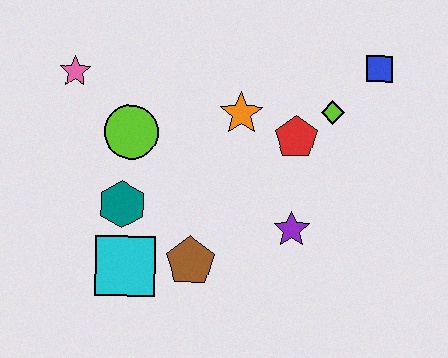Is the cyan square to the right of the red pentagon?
No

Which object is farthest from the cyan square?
The blue square is farthest from the cyan square.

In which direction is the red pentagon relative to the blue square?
The red pentagon is to the left of the blue square.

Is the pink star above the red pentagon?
Yes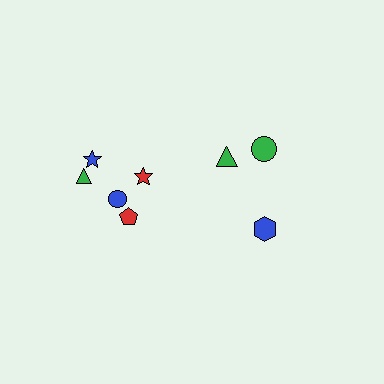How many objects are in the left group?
There are 5 objects.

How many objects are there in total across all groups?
There are 8 objects.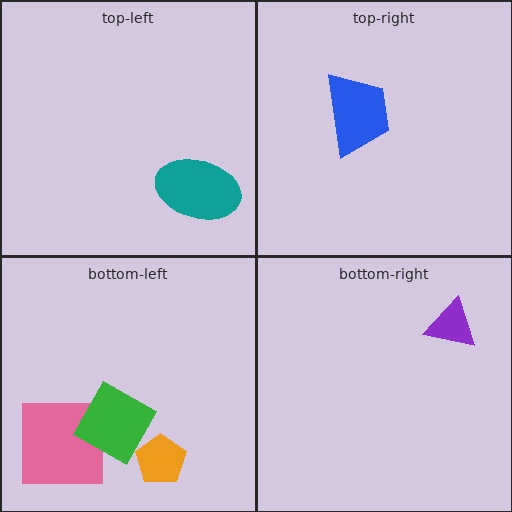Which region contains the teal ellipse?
The top-left region.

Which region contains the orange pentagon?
The bottom-left region.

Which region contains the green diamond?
The bottom-left region.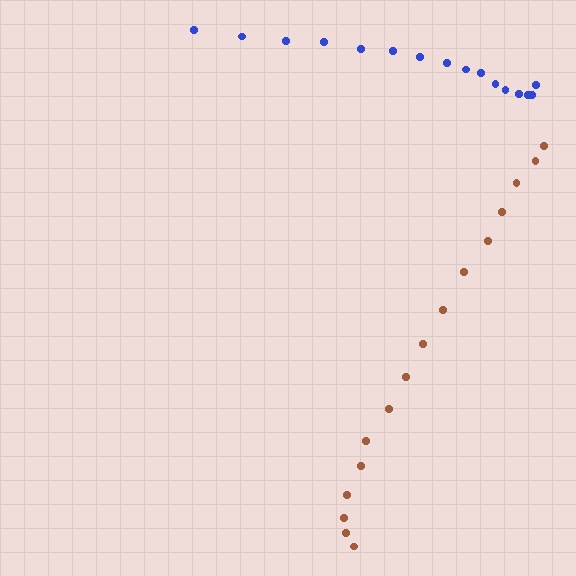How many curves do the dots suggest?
There are 2 distinct paths.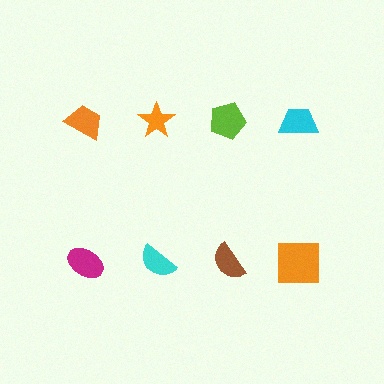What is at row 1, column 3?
A lime pentagon.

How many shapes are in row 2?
4 shapes.